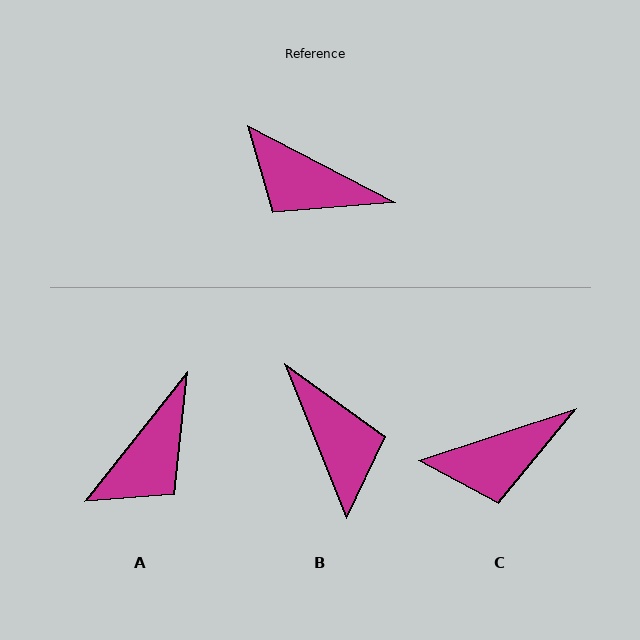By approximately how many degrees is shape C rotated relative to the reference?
Approximately 46 degrees counter-clockwise.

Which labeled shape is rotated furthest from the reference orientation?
B, about 139 degrees away.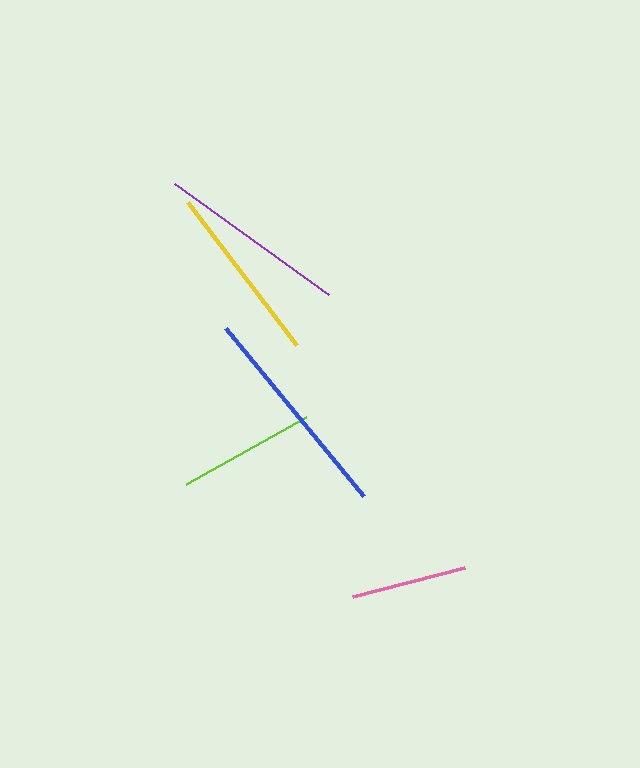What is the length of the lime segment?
The lime segment is approximately 137 pixels long.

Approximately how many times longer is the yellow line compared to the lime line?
The yellow line is approximately 1.3 times the length of the lime line.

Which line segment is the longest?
The blue line is the longest at approximately 218 pixels.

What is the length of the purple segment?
The purple segment is approximately 190 pixels long.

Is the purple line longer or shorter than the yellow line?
The purple line is longer than the yellow line.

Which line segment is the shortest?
The pink line is the shortest at approximately 115 pixels.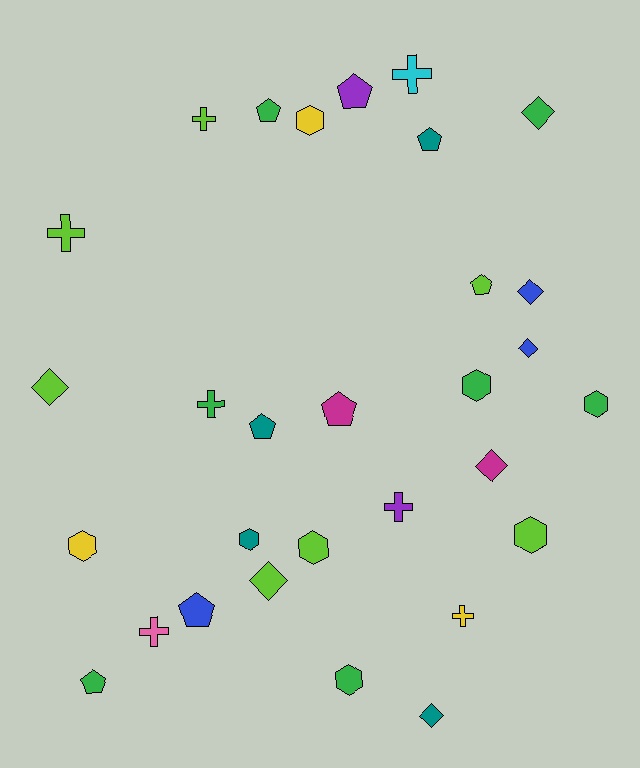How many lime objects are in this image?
There are 7 lime objects.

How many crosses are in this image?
There are 7 crosses.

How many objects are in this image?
There are 30 objects.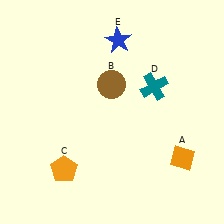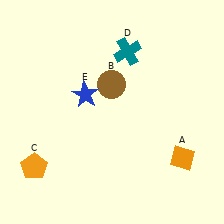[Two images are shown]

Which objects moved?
The objects that moved are: the orange pentagon (C), the teal cross (D), the blue star (E).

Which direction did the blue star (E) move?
The blue star (E) moved down.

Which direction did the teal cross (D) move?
The teal cross (D) moved up.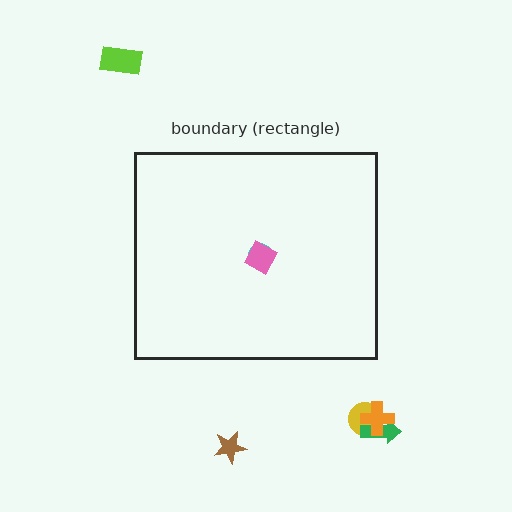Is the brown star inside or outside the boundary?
Outside.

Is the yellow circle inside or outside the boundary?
Outside.